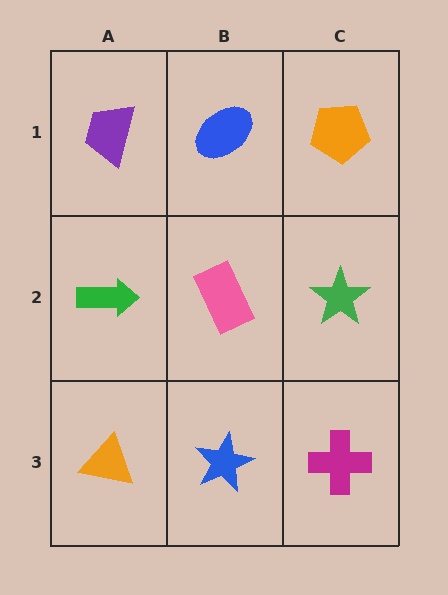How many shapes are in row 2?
3 shapes.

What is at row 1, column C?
An orange pentagon.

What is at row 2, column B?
A pink rectangle.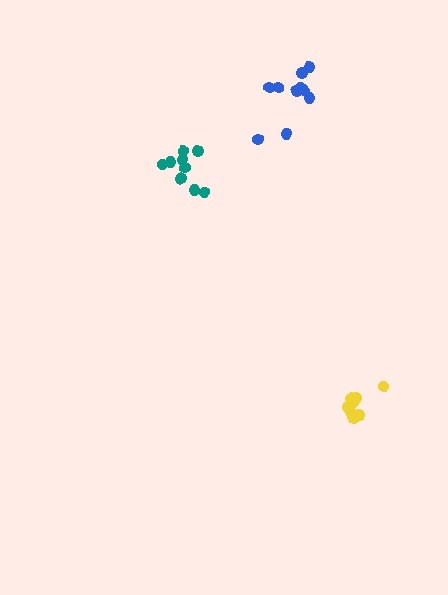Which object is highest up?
The blue cluster is topmost.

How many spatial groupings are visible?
There are 3 spatial groupings.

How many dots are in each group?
Group 1: 9 dots, Group 2: 10 dots, Group 3: 8 dots (27 total).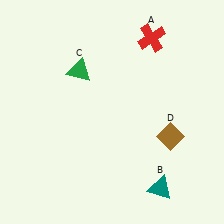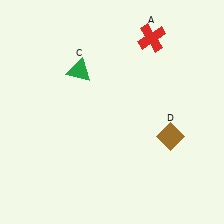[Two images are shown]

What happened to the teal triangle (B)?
The teal triangle (B) was removed in Image 2. It was in the bottom-right area of Image 1.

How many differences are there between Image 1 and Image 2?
There is 1 difference between the two images.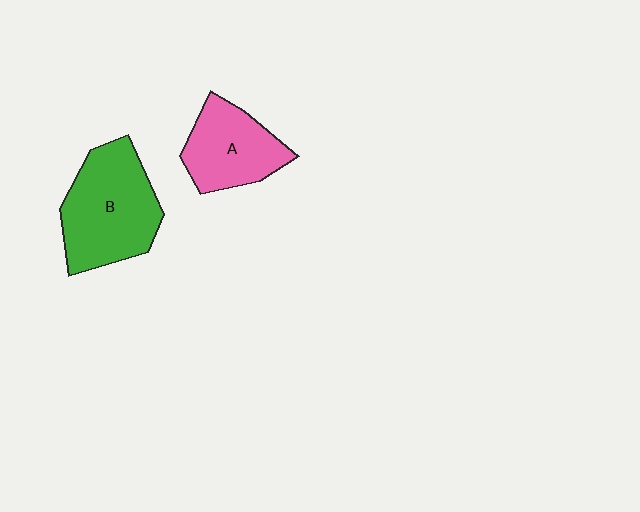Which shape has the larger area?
Shape B (green).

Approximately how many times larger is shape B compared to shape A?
Approximately 1.4 times.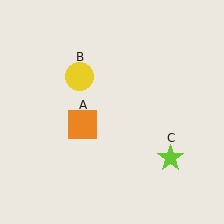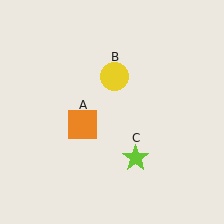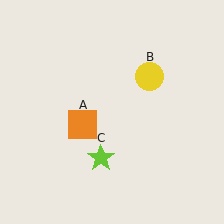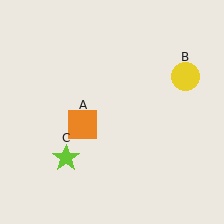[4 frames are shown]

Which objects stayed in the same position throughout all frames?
Orange square (object A) remained stationary.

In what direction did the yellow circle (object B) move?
The yellow circle (object B) moved right.